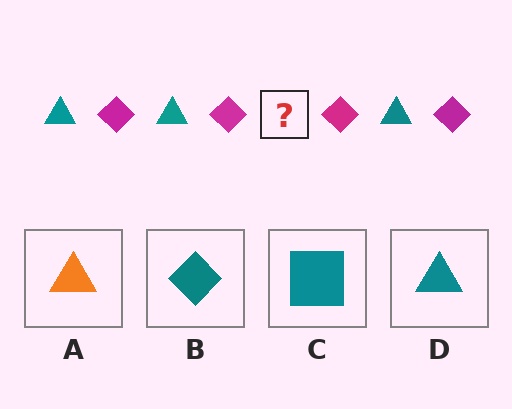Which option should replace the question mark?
Option D.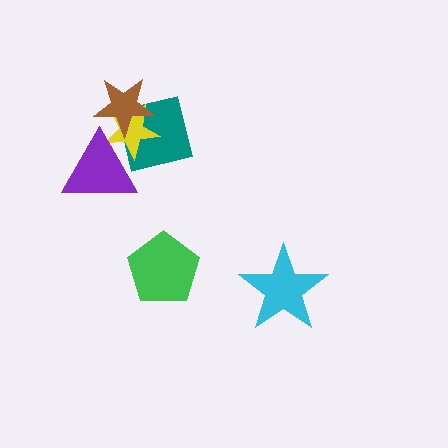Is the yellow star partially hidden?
Yes, it is partially covered by another shape.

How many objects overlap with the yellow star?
3 objects overlap with the yellow star.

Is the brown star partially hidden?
No, no other shape covers it.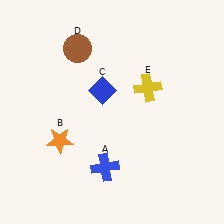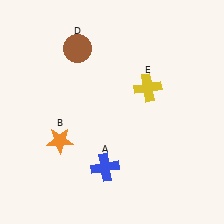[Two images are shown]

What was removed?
The blue diamond (C) was removed in Image 2.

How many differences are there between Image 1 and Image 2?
There is 1 difference between the two images.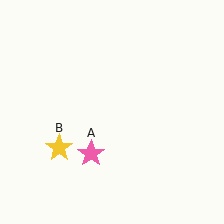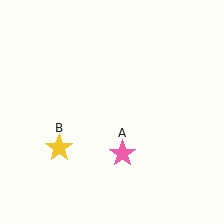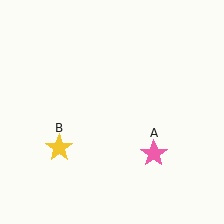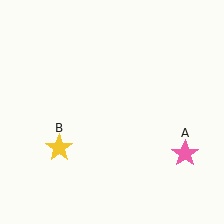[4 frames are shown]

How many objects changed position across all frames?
1 object changed position: pink star (object A).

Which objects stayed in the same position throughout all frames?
Yellow star (object B) remained stationary.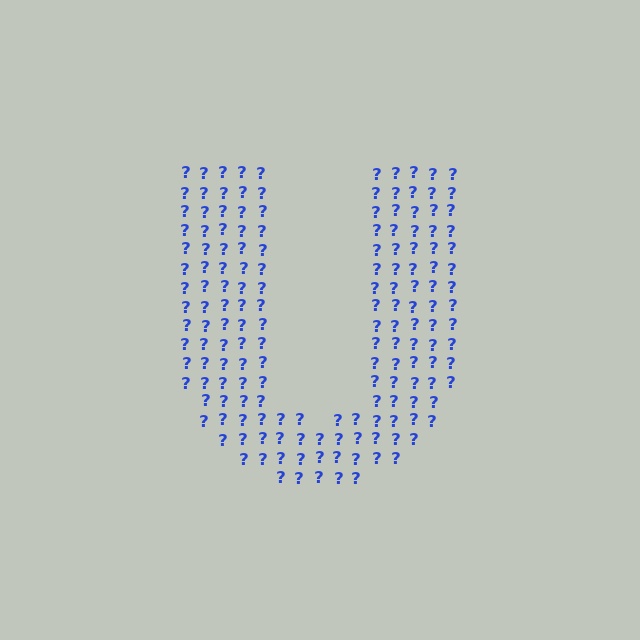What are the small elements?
The small elements are question marks.